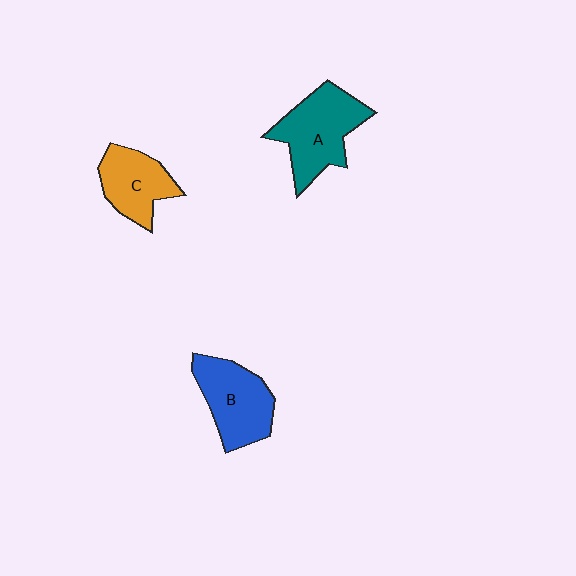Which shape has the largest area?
Shape A (teal).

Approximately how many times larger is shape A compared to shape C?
Approximately 1.4 times.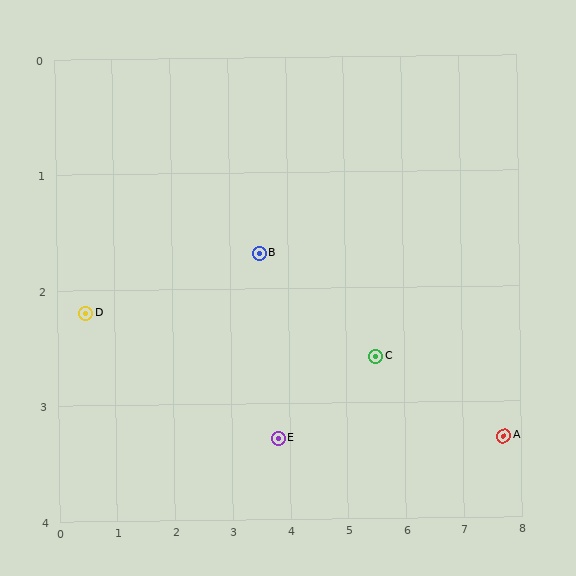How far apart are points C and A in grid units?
Points C and A are about 2.3 grid units apart.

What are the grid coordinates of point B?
Point B is at approximately (3.5, 1.7).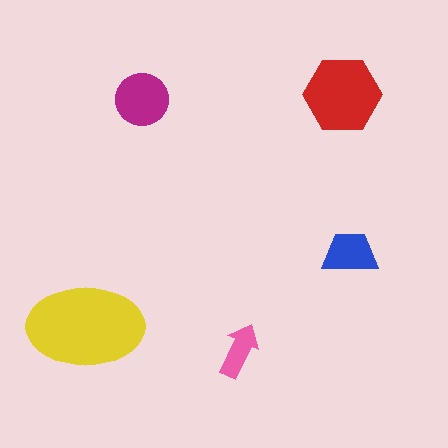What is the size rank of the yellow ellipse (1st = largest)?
1st.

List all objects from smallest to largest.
The pink arrow, the blue trapezoid, the magenta circle, the red hexagon, the yellow ellipse.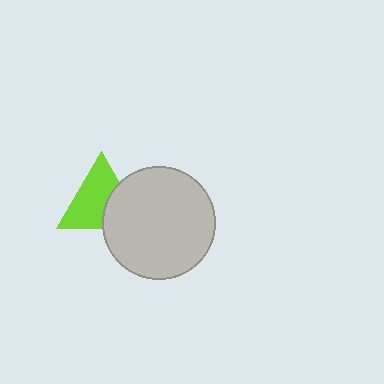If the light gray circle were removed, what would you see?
You would see the complete lime triangle.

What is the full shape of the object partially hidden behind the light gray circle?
The partially hidden object is a lime triangle.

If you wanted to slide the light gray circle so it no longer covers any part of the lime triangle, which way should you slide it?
Slide it right — that is the most direct way to separate the two shapes.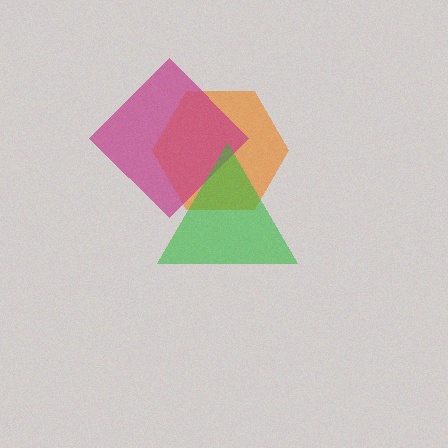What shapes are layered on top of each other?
The layered shapes are: an orange hexagon, a magenta diamond, a green triangle.